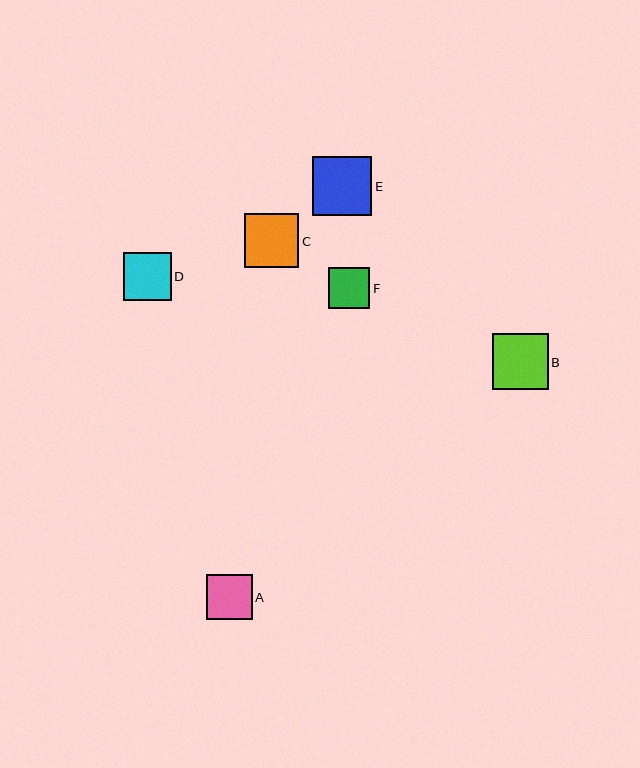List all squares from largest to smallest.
From largest to smallest: E, B, C, D, A, F.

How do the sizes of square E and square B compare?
Square E and square B are approximately the same size.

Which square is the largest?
Square E is the largest with a size of approximately 59 pixels.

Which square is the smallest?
Square F is the smallest with a size of approximately 41 pixels.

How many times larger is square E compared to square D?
Square E is approximately 1.2 times the size of square D.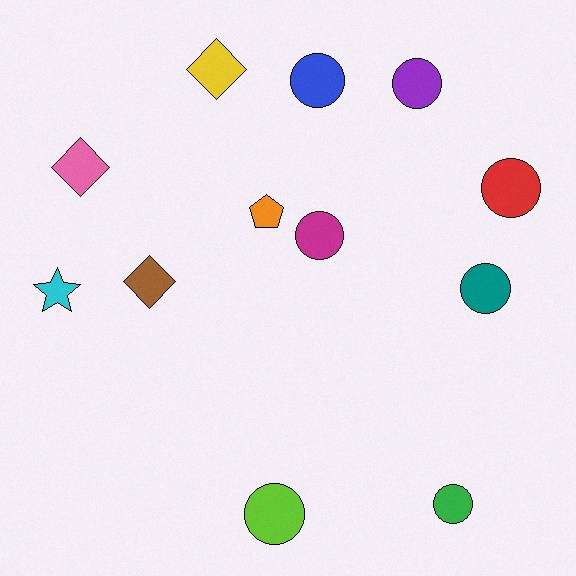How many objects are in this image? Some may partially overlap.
There are 12 objects.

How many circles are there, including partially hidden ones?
There are 7 circles.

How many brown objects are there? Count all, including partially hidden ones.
There is 1 brown object.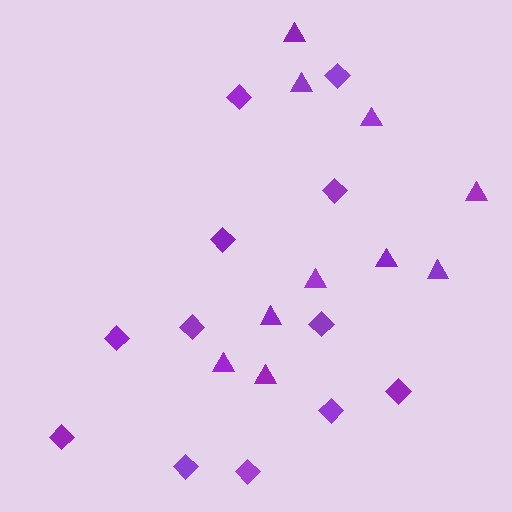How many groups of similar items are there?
There are 2 groups: one group of diamonds (12) and one group of triangles (10).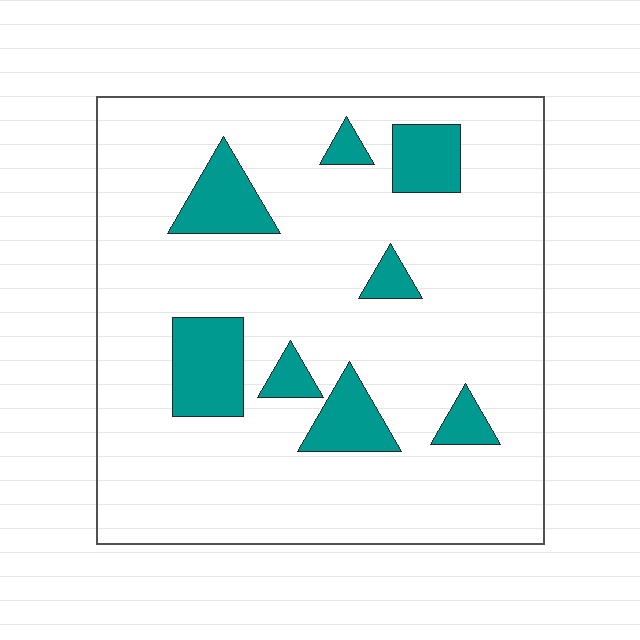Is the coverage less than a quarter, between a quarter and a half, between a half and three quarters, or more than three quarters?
Less than a quarter.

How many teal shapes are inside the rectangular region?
8.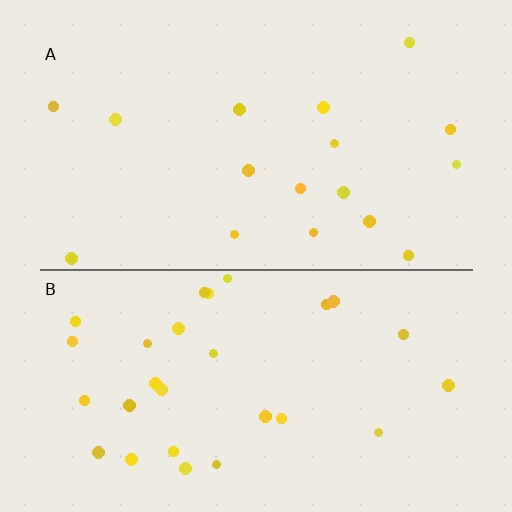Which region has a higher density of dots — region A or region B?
B (the bottom).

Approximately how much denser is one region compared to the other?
Approximately 1.7× — region B over region A.